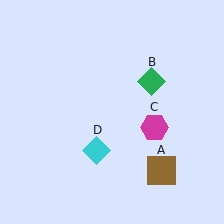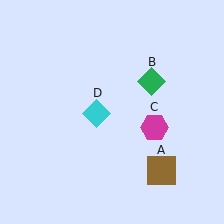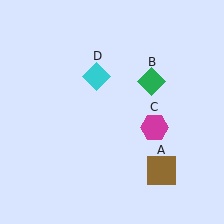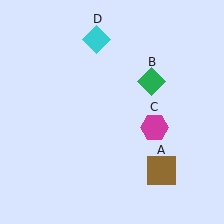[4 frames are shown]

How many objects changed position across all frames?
1 object changed position: cyan diamond (object D).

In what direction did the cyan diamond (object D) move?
The cyan diamond (object D) moved up.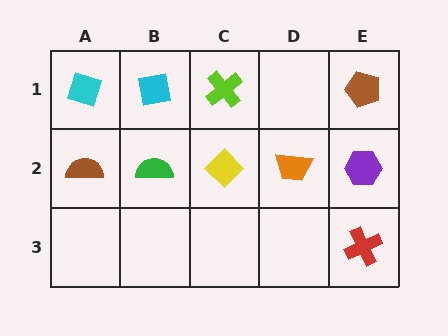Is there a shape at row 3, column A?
No, that cell is empty.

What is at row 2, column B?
A green semicircle.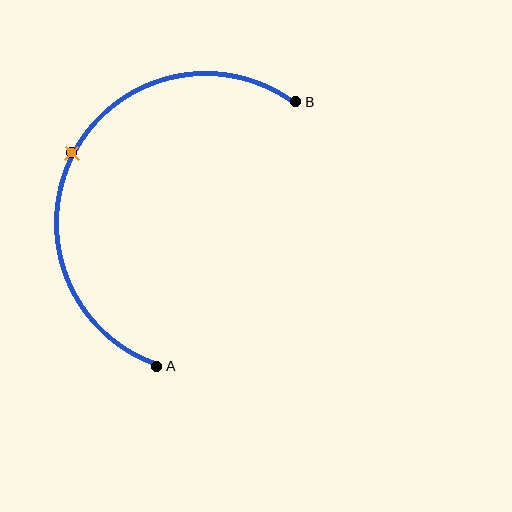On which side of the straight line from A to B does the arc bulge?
The arc bulges to the left of the straight line connecting A and B.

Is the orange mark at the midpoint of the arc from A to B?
Yes. The orange mark lies on the arc at equal arc-length from both A and B — it is the arc midpoint.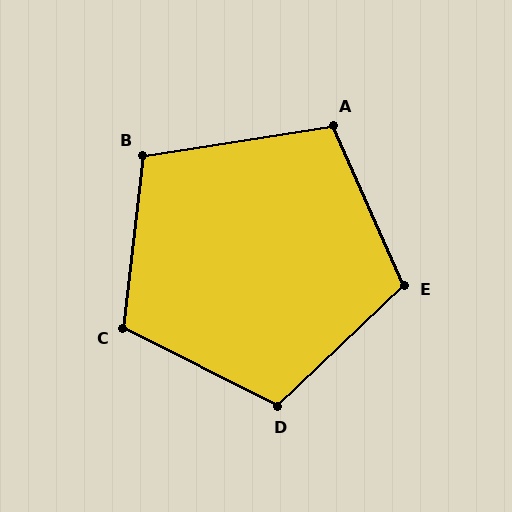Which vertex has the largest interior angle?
C, at approximately 110 degrees.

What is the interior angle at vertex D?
Approximately 110 degrees (obtuse).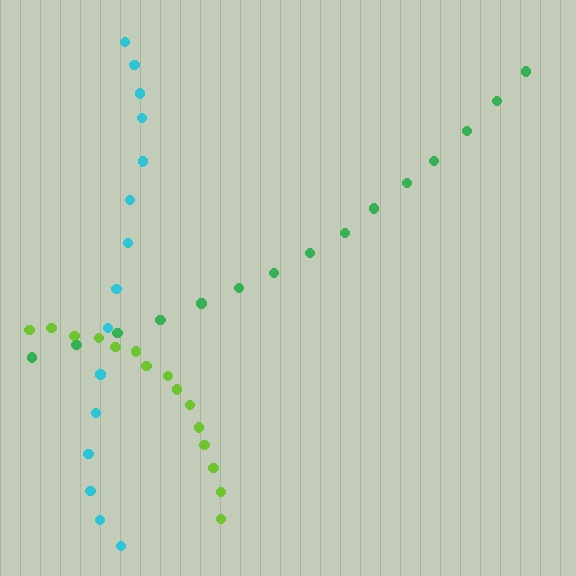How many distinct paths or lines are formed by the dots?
There are 3 distinct paths.